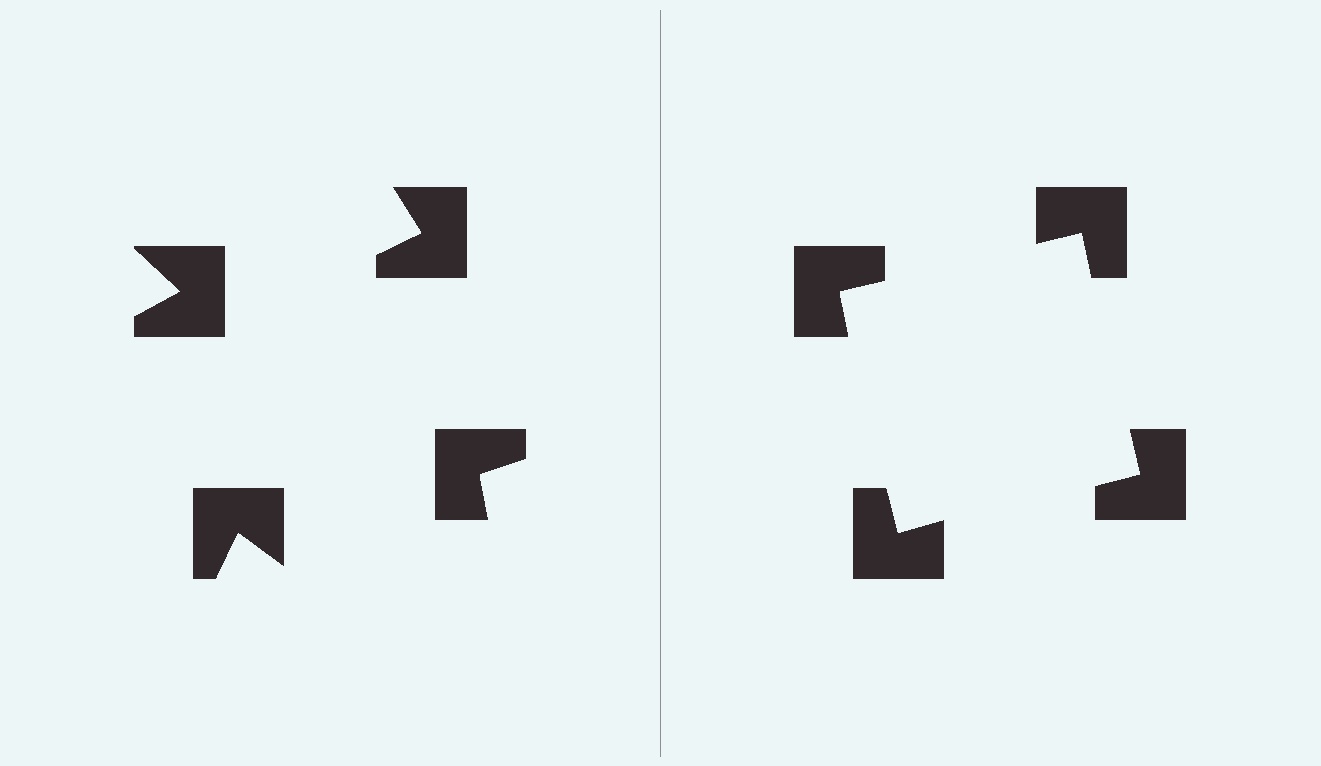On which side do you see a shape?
An illusory square appears on the right side. On the left side the wedge cuts are rotated, so no coherent shape forms.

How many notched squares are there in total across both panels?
8 — 4 on each side.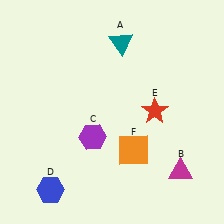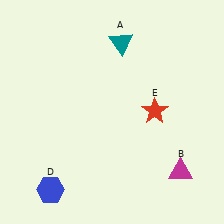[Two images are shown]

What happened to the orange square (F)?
The orange square (F) was removed in Image 2. It was in the bottom-right area of Image 1.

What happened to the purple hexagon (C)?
The purple hexagon (C) was removed in Image 2. It was in the bottom-left area of Image 1.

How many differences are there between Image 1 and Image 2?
There are 2 differences between the two images.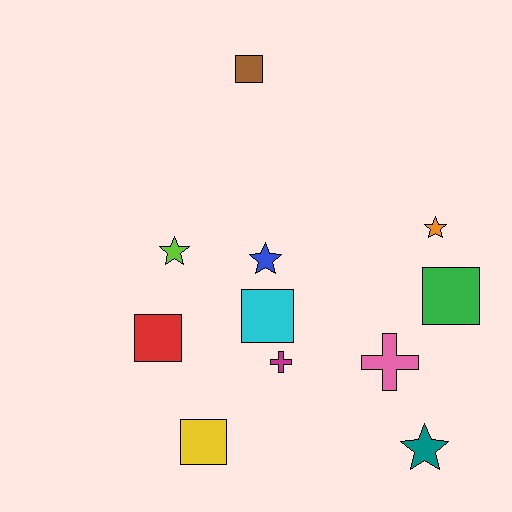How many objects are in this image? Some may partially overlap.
There are 11 objects.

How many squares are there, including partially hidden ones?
There are 5 squares.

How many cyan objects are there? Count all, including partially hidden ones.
There is 1 cyan object.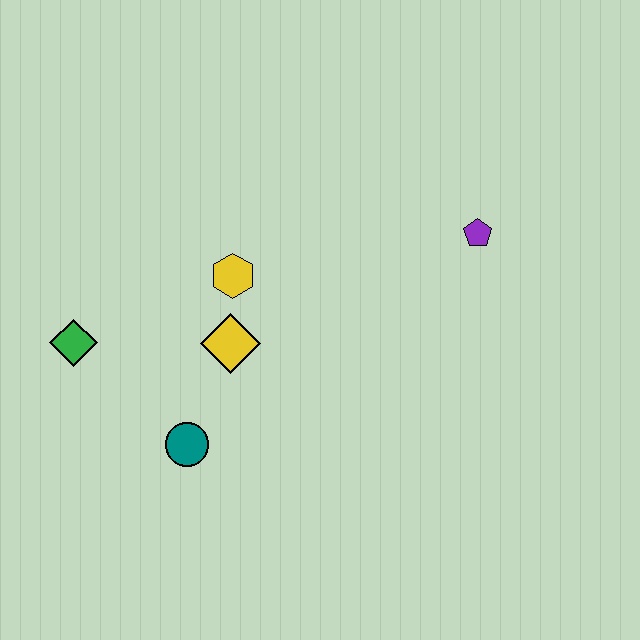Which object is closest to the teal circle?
The yellow diamond is closest to the teal circle.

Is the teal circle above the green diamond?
No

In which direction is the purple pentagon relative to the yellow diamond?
The purple pentagon is to the right of the yellow diamond.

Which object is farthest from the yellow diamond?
The purple pentagon is farthest from the yellow diamond.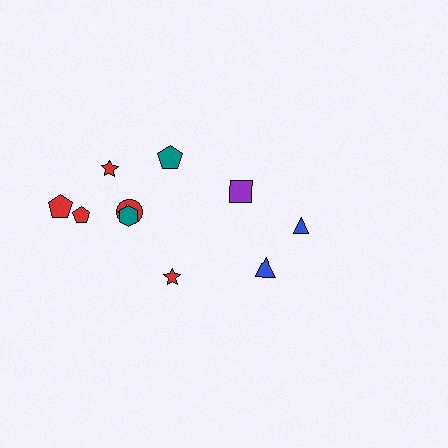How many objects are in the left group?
There are 8 objects.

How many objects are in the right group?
There are 3 objects.